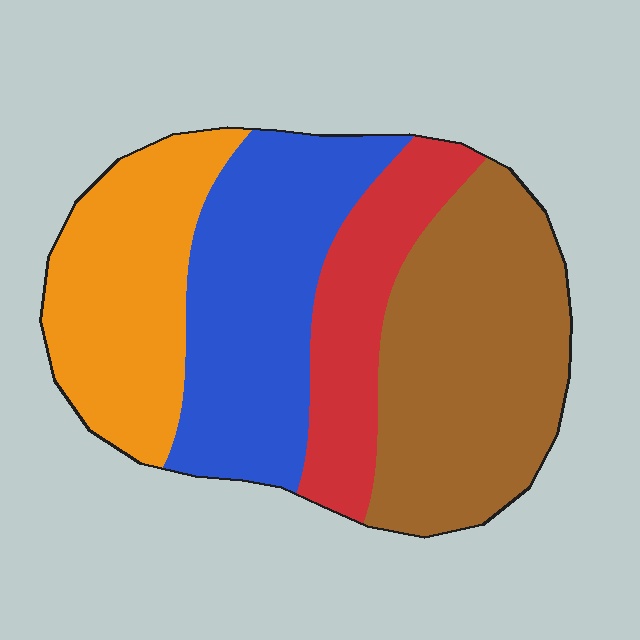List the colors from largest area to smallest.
From largest to smallest: brown, blue, orange, red.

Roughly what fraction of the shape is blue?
Blue covers roughly 30% of the shape.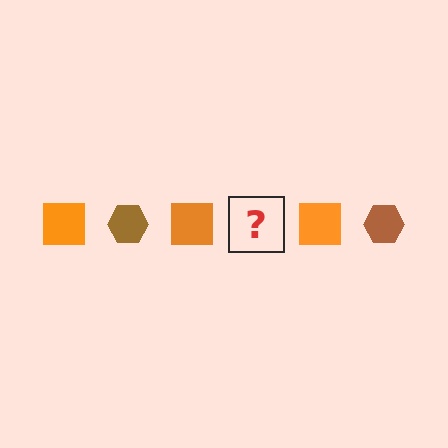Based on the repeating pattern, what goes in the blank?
The blank should be a brown hexagon.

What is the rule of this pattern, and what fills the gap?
The rule is that the pattern alternates between orange square and brown hexagon. The gap should be filled with a brown hexagon.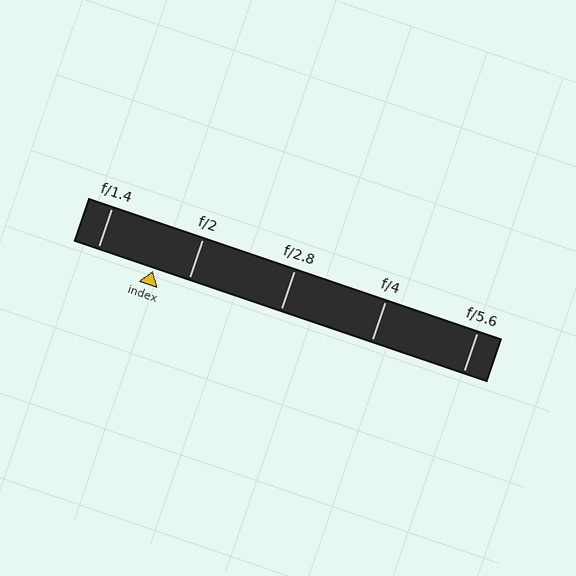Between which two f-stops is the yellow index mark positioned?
The index mark is between f/1.4 and f/2.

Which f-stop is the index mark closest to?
The index mark is closest to f/2.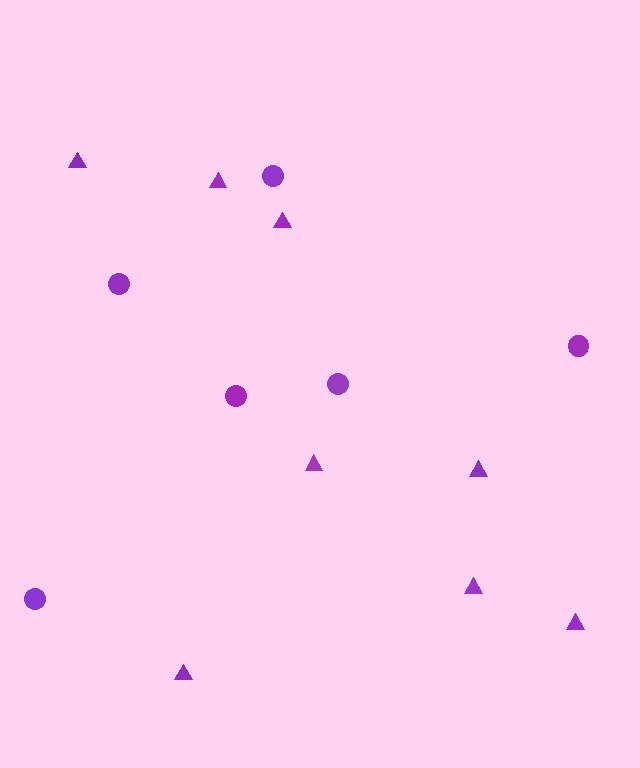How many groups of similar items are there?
There are 2 groups: one group of triangles (8) and one group of circles (6).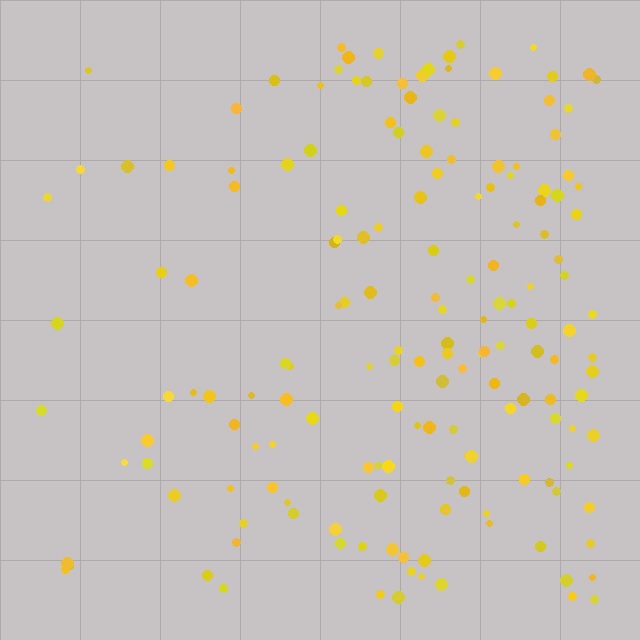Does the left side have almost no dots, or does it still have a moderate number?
Still a moderate number, just noticeably fewer than the right.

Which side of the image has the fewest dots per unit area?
The left.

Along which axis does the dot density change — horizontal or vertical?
Horizontal.